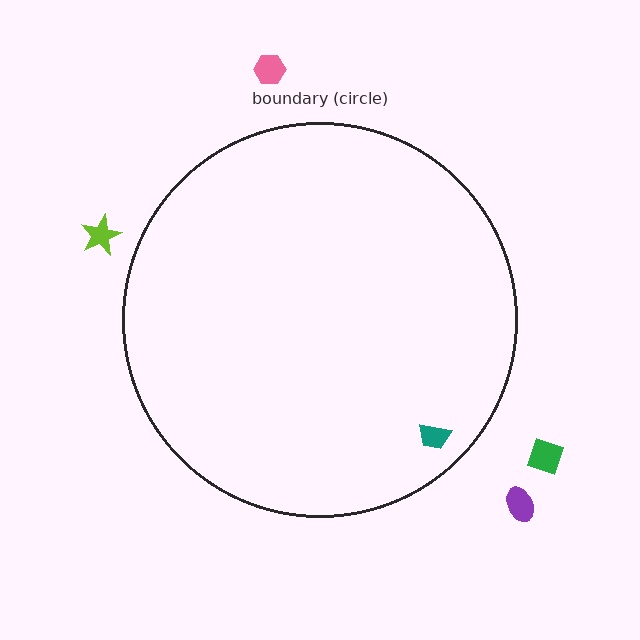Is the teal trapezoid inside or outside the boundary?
Inside.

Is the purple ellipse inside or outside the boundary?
Outside.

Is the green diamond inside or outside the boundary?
Outside.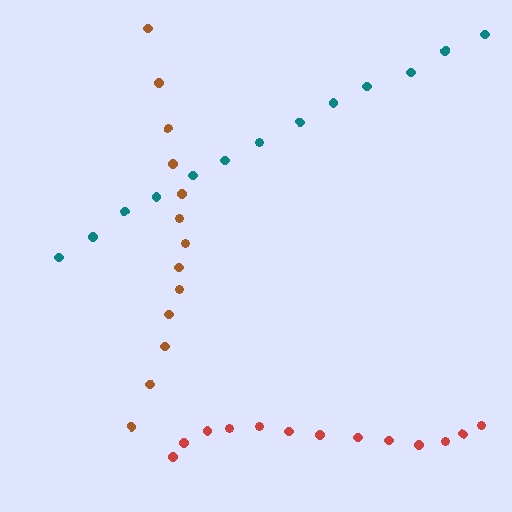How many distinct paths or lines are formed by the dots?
There are 3 distinct paths.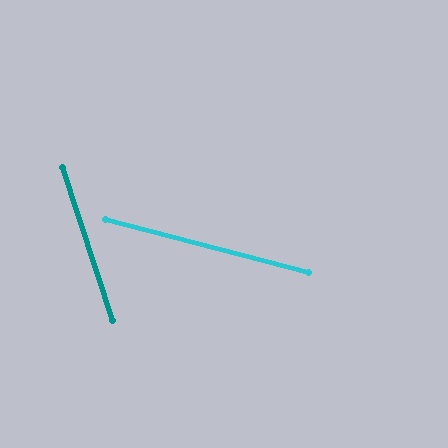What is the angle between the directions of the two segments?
Approximately 57 degrees.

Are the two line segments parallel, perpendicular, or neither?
Neither parallel nor perpendicular — they differ by about 57°.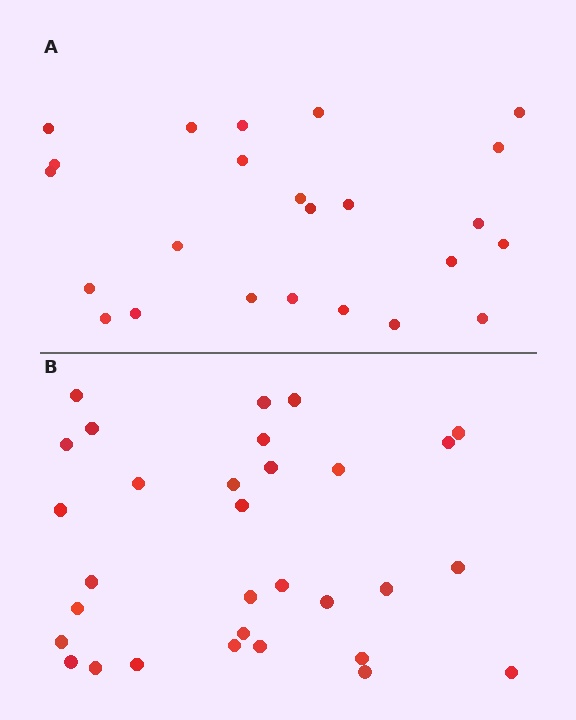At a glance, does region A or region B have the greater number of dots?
Region B (the bottom region) has more dots.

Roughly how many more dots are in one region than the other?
Region B has roughly 8 or so more dots than region A.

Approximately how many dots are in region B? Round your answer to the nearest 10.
About 30 dots. (The exact count is 31, which rounds to 30.)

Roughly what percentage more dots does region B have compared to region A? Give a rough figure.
About 30% more.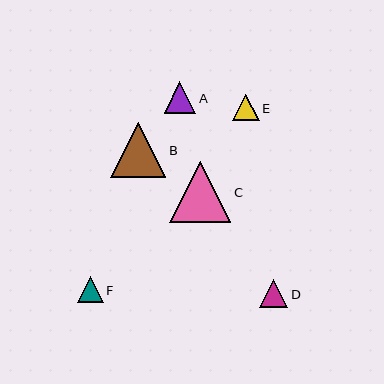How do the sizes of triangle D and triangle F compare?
Triangle D and triangle F are approximately the same size.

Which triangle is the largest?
Triangle C is the largest with a size of approximately 61 pixels.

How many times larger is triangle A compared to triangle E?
Triangle A is approximately 1.2 times the size of triangle E.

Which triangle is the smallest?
Triangle E is the smallest with a size of approximately 26 pixels.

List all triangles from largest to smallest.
From largest to smallest: C, B, A, D, F, E.